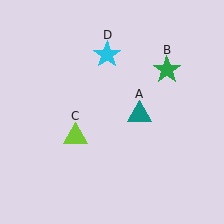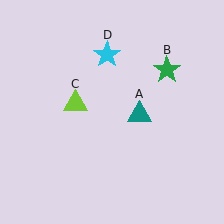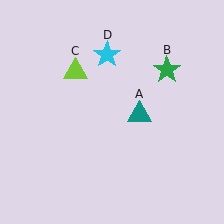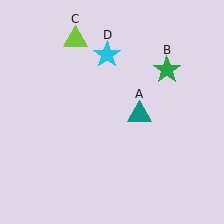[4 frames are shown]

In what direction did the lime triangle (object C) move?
The lime triangle (object C) moved up.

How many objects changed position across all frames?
1 object changed position: lime triangle (object C).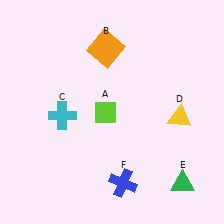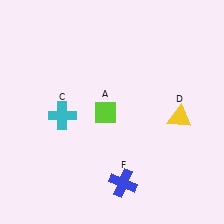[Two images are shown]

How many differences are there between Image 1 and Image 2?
There are 2 differences between the two images.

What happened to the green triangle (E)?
The green triangle (E) was removed in Image 2. It was in the bottom-right area of Image 1.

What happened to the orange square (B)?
The orange square (B) was removed in Image 2. It was in the top-left area of Image 1.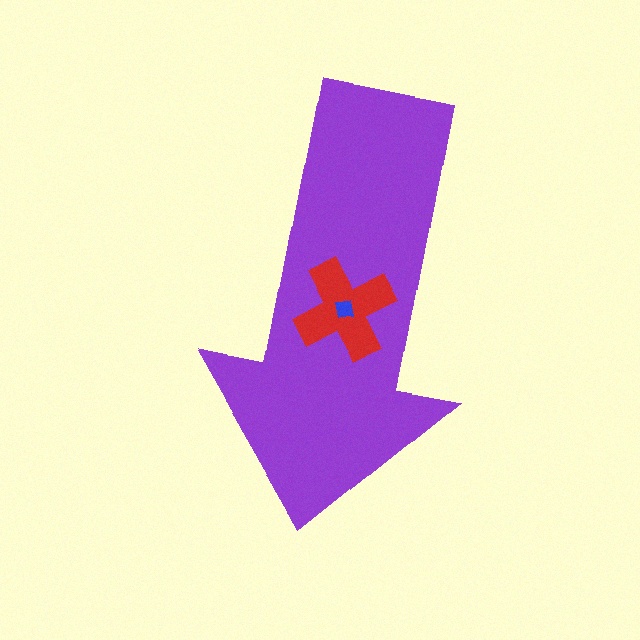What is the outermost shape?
The purple arrow.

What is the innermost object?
The blue square.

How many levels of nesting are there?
3.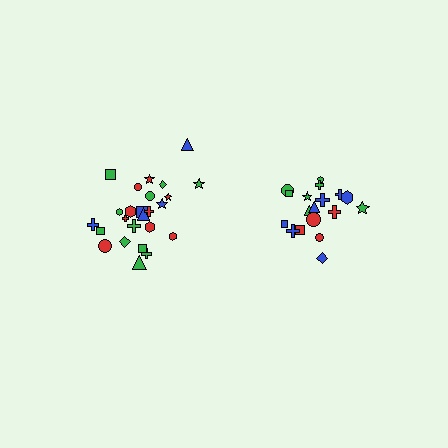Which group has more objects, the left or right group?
The left group.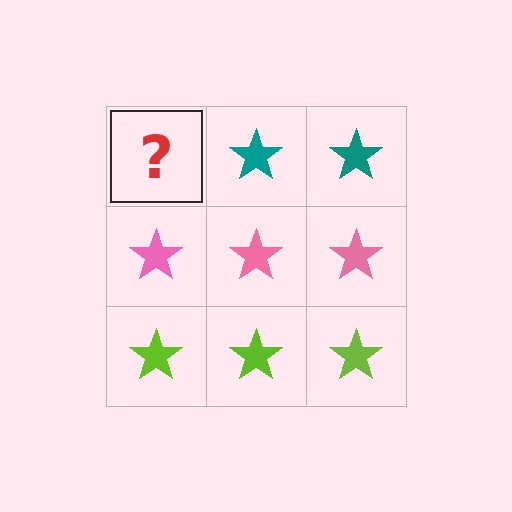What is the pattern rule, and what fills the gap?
The rule is that each row has a consistent color. The gap should be filled with a teal star.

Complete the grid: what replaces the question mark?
The question mark should be replaced with a teal star.